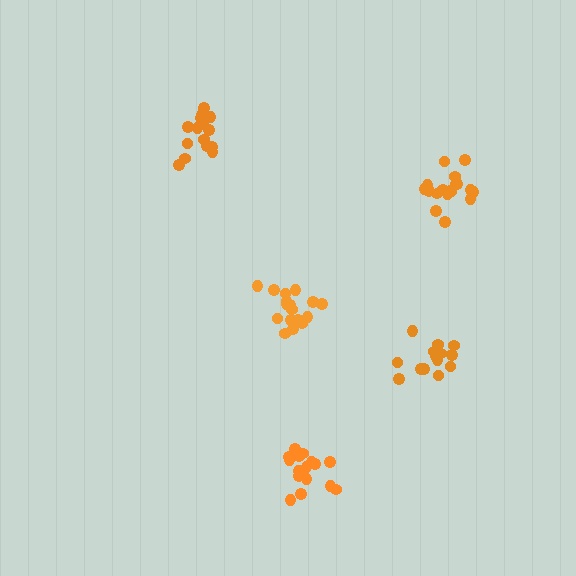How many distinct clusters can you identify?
There are 5 distinct clusters.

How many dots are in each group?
Group 1: 15 dots, Group 2: 18 dots, Group 3: 17 dots, Group 4: 14 dots, Group 5: 16 dots (80 total).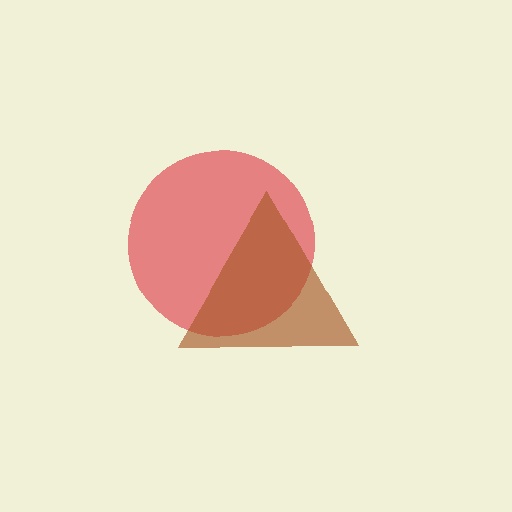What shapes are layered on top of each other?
The layered shapes are: a red circle, a brown triangle.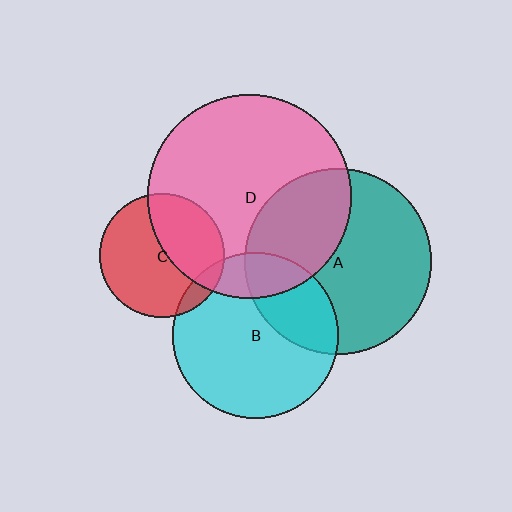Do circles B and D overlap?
Yes.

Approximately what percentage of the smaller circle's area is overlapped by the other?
Approximately 20%.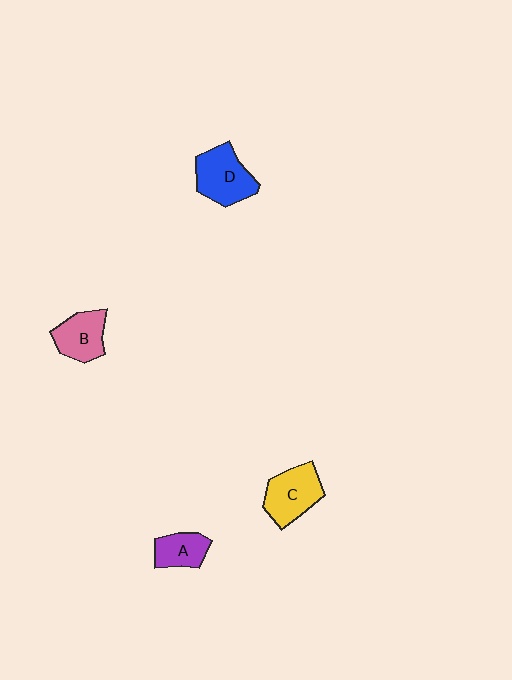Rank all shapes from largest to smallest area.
From largest to smallest: D (blue), C (yellow), B (pink), A (purple).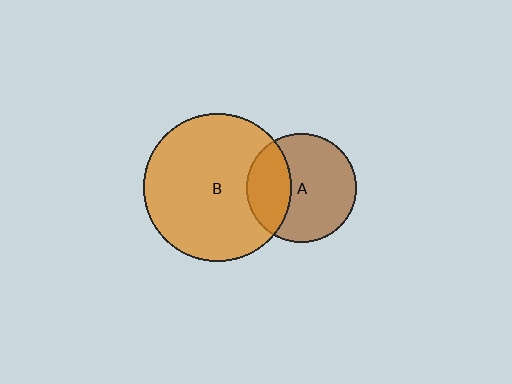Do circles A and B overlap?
Yes.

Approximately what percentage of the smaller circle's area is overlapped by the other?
Approximately 30%.